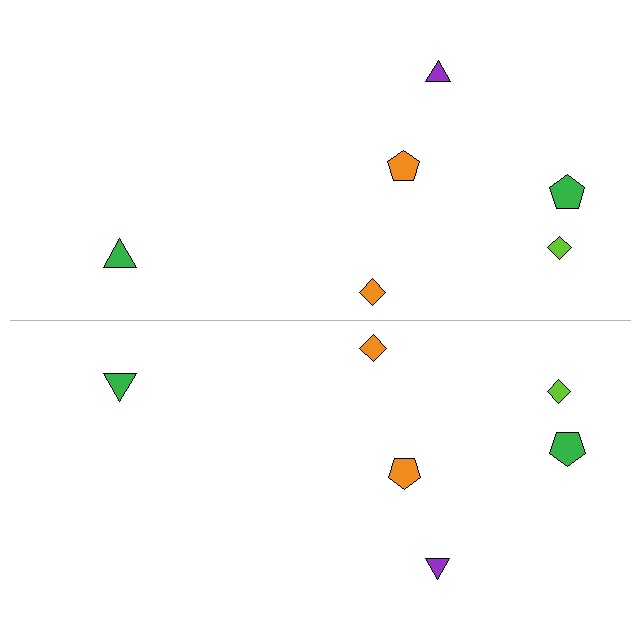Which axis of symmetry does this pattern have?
The pattern has a horizontal axis of symmetry running through the center of the image.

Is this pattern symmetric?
Yes, this pattern has bilateral (reflection) symmetry.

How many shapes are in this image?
There are 12 shapes in this image.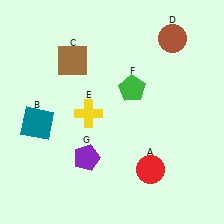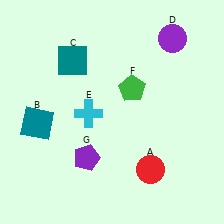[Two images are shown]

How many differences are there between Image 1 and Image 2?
There are 3 differences between the two images.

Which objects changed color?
C changed from brown to teal. D changed from brown to purple. E changed from yellow to cyan.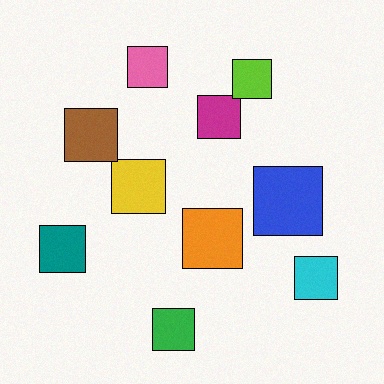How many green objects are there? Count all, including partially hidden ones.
There is 1 green object.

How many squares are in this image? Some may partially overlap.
There are 10 squares.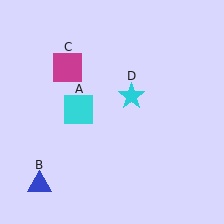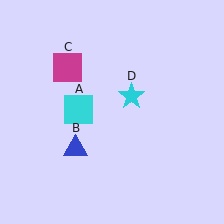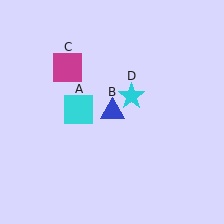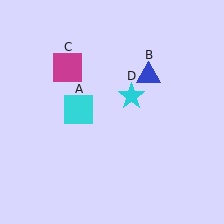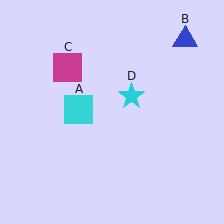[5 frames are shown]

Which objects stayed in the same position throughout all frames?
Cyan square (object A) and magenta square (object C) and cyan star (object D) remained stationary.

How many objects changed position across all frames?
1 object changed position: blue triangle (object B).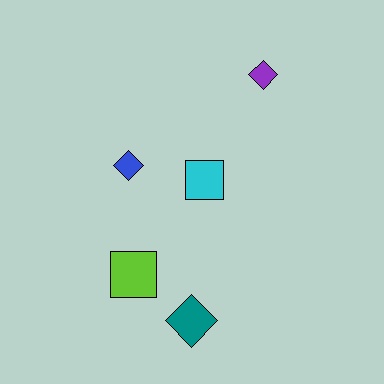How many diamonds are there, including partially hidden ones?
There are 3 diamonds.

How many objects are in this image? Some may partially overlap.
There are 5 objects.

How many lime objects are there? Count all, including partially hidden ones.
There is 1 lime object.